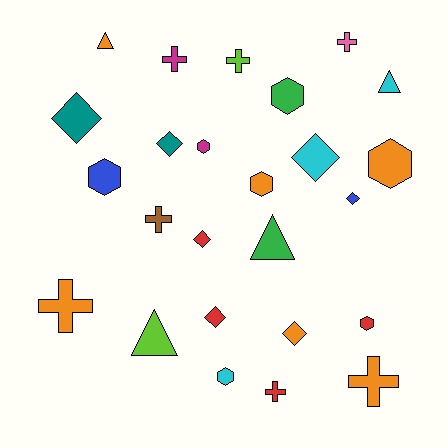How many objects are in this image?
There are 25 objects.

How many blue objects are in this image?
There are 2 blue objects.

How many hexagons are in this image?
There are 7 hexagons.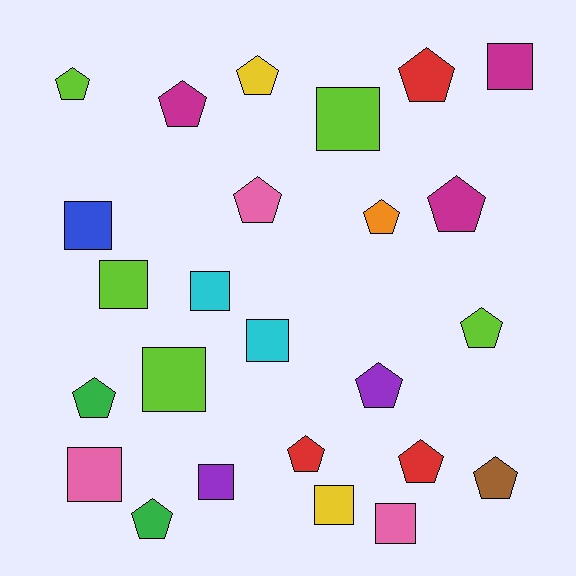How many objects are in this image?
There are 25 objects.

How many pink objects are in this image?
There are 3 pink objects.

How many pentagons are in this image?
There are 14 pentagons.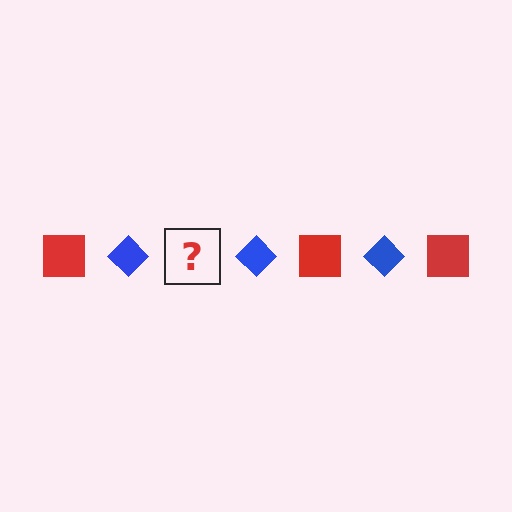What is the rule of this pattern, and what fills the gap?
The rule is that the pattern alternates between red square and blue diamond. The gap should be filled with a red square.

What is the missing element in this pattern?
The missing element is a red square.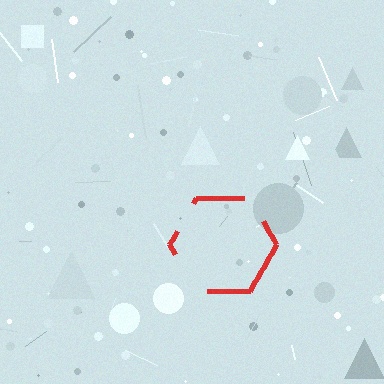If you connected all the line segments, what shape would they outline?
They would outline a hexagon.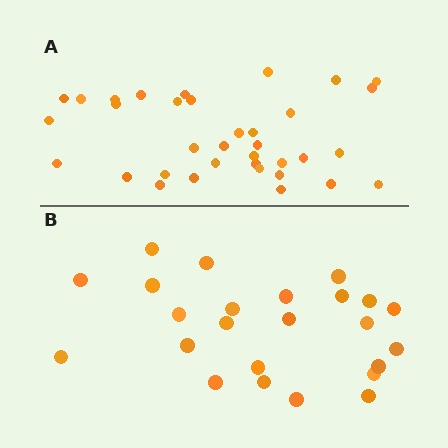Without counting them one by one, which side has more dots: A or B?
Region A (the top region) has more dots.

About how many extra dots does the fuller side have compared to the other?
Region A has roughly 12 or so more dots than region B.